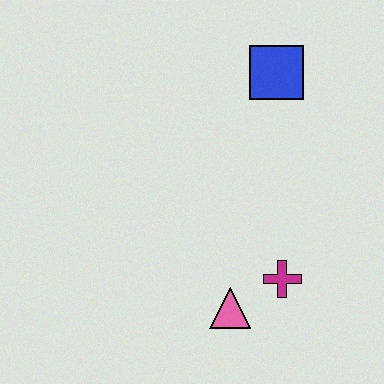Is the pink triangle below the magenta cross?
Yes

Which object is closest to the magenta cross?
The pink triangle is closest to the magenta cross.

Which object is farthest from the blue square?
The pink triangle is farthest from the blue square.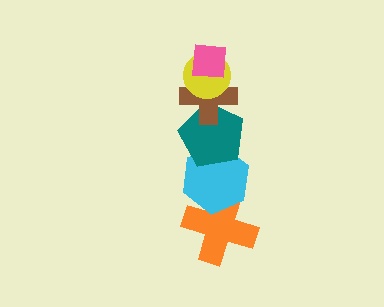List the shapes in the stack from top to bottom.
From top to bottom: the pink square, the yellow circle, the brown cross, the teal pentagon, the cyan hexagon, the orange cross.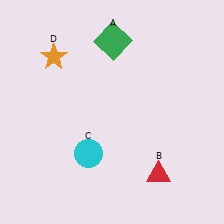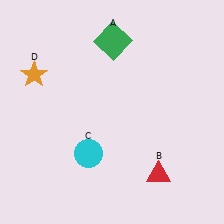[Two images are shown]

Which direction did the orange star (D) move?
The orange star (D) moved left.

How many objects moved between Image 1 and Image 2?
1 object moved between the two images.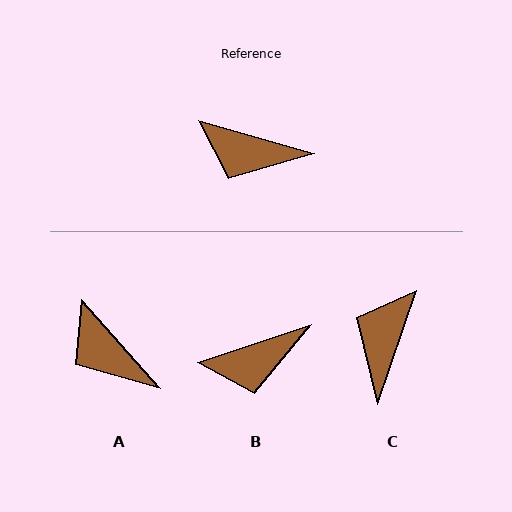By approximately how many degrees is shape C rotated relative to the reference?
Approximately 93 degrees clockwise.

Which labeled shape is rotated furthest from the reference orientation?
C, about 93 degrees away.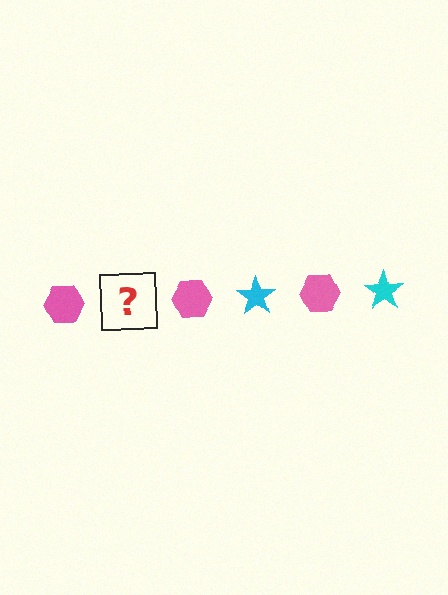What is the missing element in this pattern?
The missing element is a cyan star.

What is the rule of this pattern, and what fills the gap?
The rule is that the pattern alternates between pink hexagon and cyan star. The gap should be filled with a cyan star.